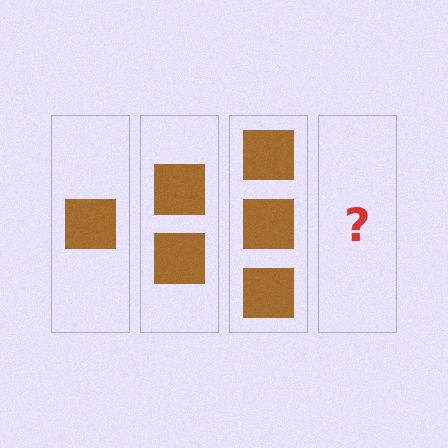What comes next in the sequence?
The next element should be 4 squares.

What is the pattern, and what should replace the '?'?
The pattern is that each step adds one more square. The '?' should be 4 squares.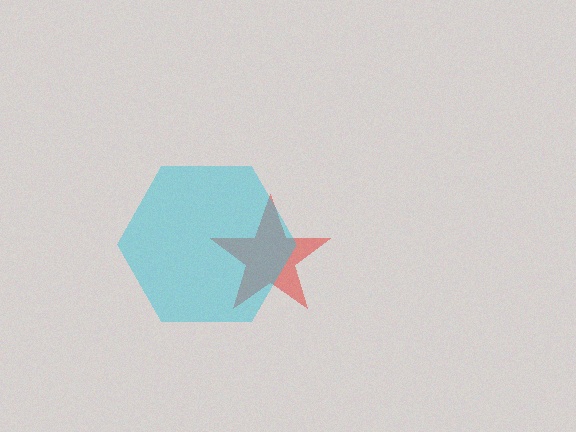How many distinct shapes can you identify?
There are 2 distinct shapes: a red star, a cyan hexagon.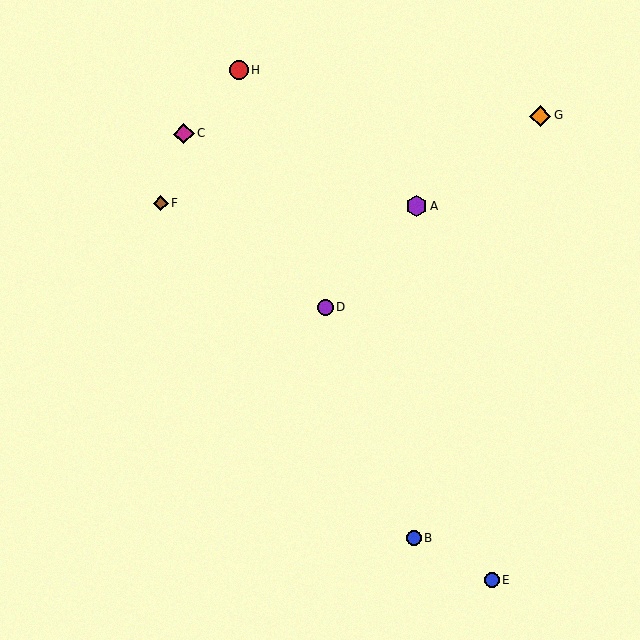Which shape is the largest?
The purple hexagon (labeled A) is the largest.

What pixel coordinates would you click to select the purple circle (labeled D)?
Click at (325, 307) to select the purple circle D.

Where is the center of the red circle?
The center of the red circle is at (239, 69).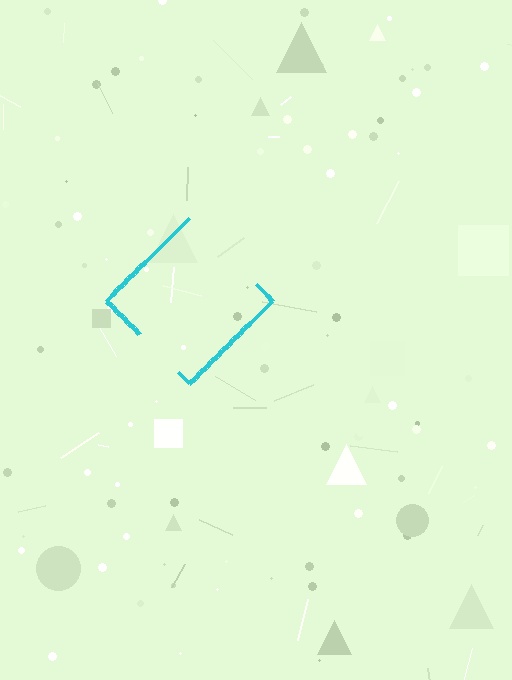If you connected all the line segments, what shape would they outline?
They would outline a diamond.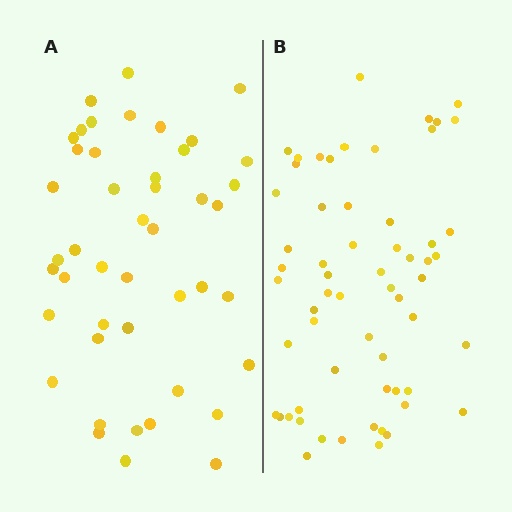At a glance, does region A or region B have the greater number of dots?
Region B (the right region) has more dots.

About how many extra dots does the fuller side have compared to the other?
Region B has approximately 15 more dots than region A.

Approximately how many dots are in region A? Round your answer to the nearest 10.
About 40 dots. (The exact count is 45, which rounds to 40.)